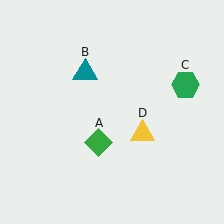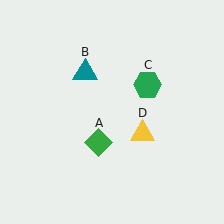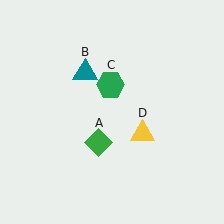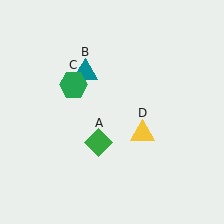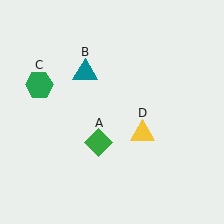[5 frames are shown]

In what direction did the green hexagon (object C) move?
The green hexagon (object C) moved left.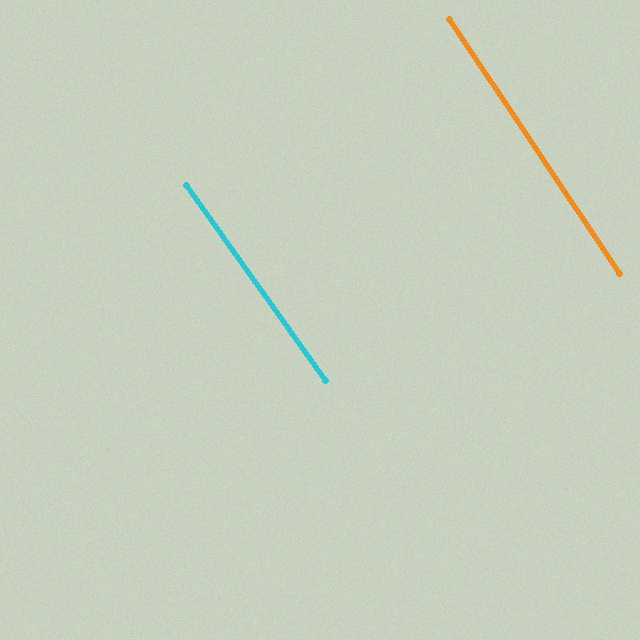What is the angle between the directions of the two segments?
Approximately 2 degrees.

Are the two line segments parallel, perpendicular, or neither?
Parallel — their directions differ by only 1.9°.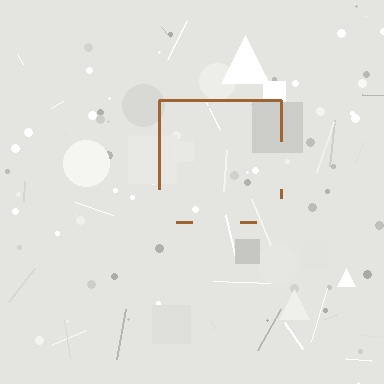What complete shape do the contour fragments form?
The contour fragments form a square.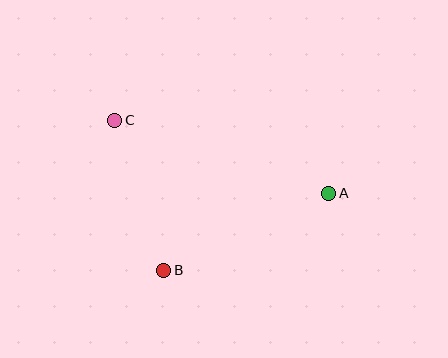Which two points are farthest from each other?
Points A and C are farthest from each other.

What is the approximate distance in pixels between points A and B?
The distance between A and B is approximately 182 pixels.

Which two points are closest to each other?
Points B and C are closest to each other.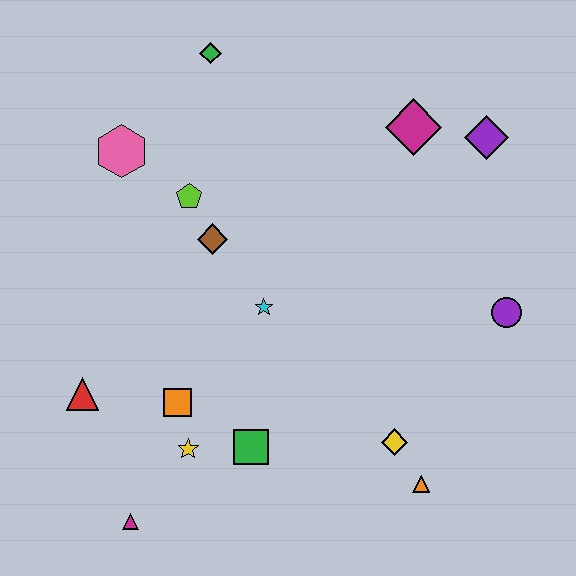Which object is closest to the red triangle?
The orange square is closest to the red triangle.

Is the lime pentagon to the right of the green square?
No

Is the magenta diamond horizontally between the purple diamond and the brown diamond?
Yes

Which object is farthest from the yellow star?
The purple diamond is farthest from the yellow star.